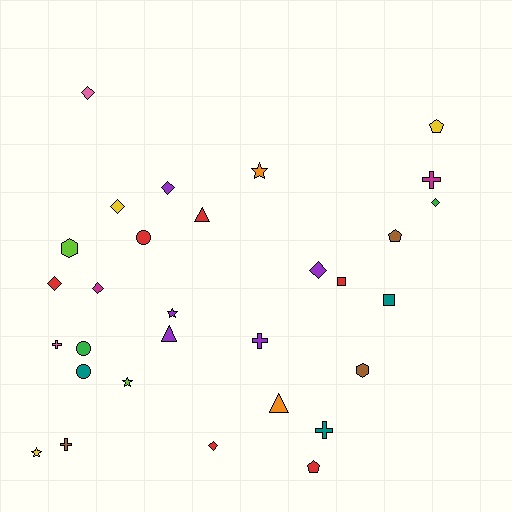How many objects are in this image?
There are 30 objects.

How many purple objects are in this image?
There are 5 purple objects.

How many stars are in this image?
There are 4 stars.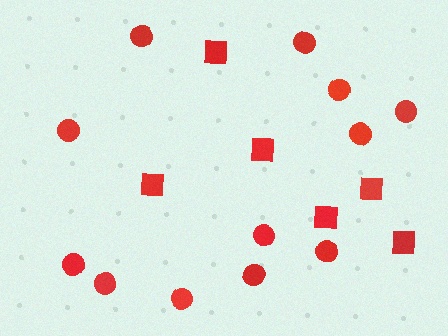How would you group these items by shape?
There are 2 groups: one group of circles (12) and one group of squares (6).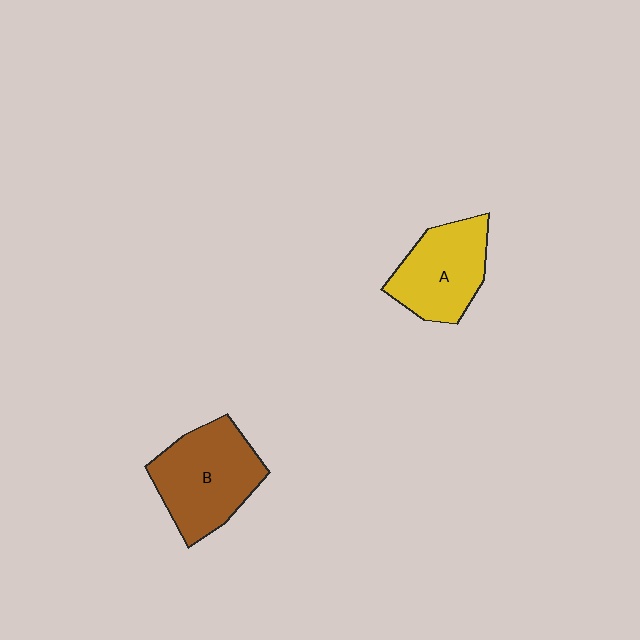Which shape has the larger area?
Shape B (brown).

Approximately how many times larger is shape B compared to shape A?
Approximately 1.2 times.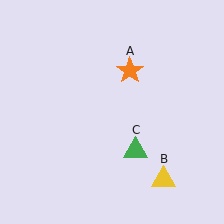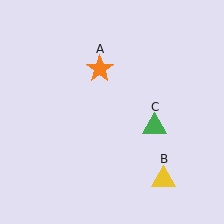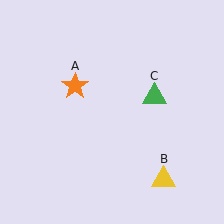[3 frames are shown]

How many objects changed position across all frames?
2 objects changed position: orange star (object A), green triangle (object C).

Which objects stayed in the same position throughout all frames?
Yellow triangle (object B) remained stationary.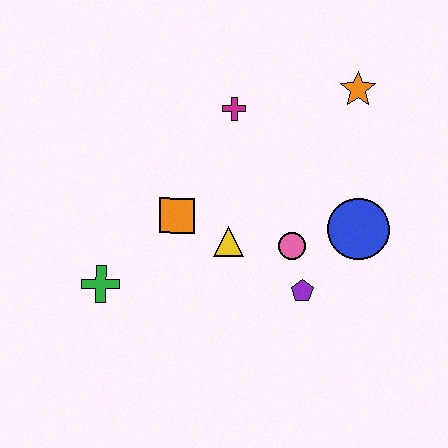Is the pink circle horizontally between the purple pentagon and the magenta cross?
Yes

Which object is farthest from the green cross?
The orange star is farthest from the green cross.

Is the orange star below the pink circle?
No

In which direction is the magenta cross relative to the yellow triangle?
The magenta cross is above the yellow triangle.